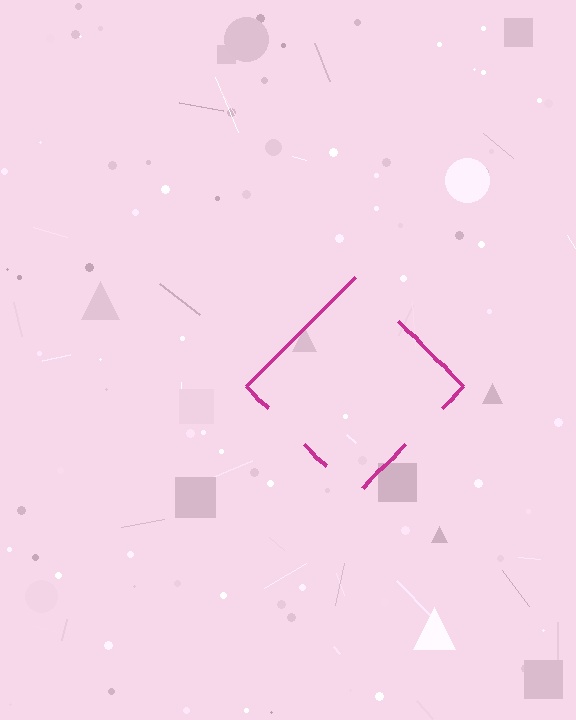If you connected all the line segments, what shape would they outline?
They would outline a diamond.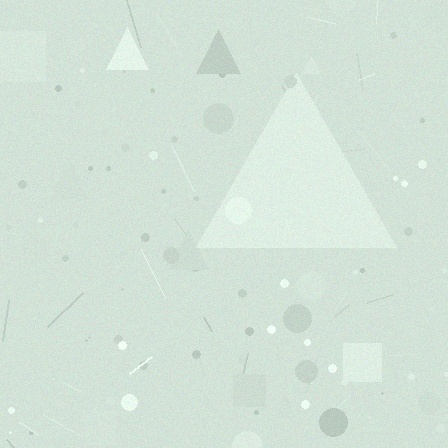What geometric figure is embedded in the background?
A triangle is embedded in the background.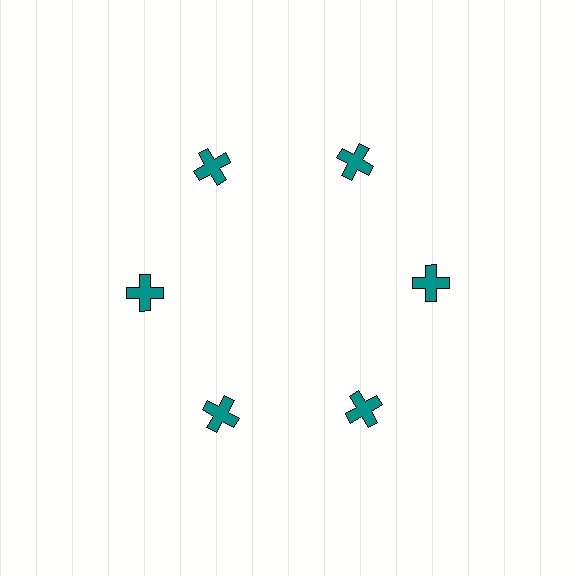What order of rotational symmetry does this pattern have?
This pattern has 6-fold rotational symmetry.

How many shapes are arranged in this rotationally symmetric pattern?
There are 6 shapes, arranged in 6 groups of 1.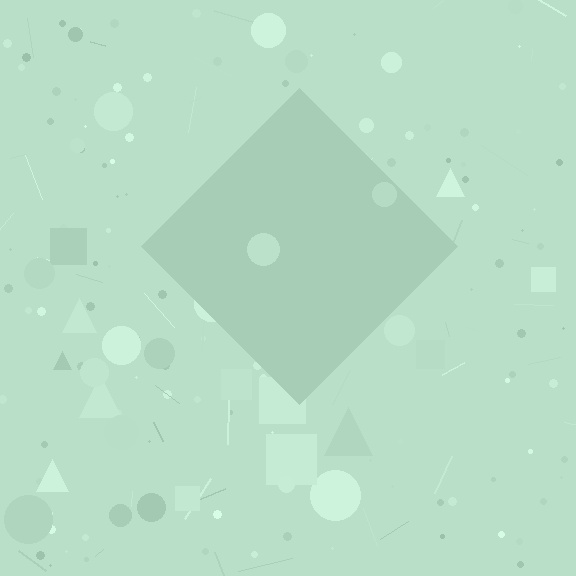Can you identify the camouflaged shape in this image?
The camouflaged shape is a diamond.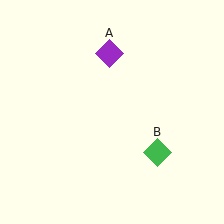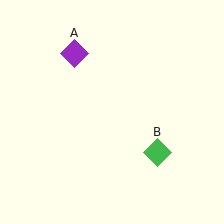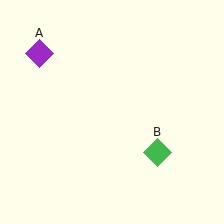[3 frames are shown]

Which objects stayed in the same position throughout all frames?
Green diamond (object B) remained stationary.